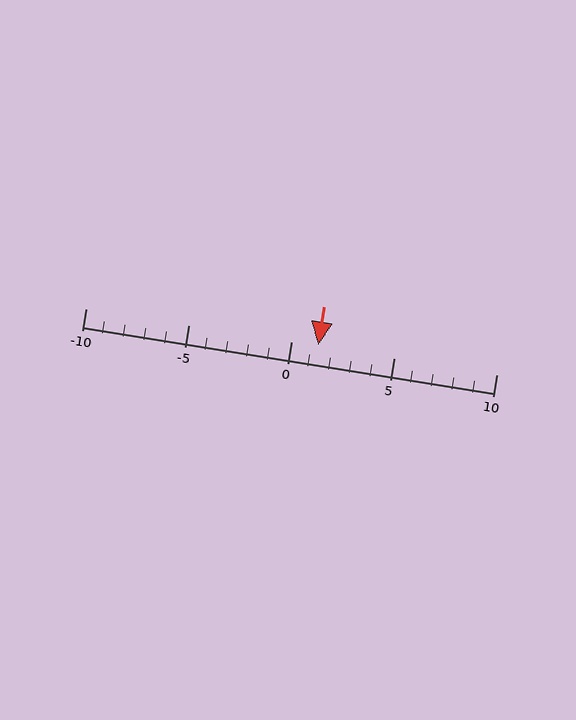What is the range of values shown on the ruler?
The ruler shows values from -10 to 10.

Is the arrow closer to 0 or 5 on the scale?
The arrow is closer to 0.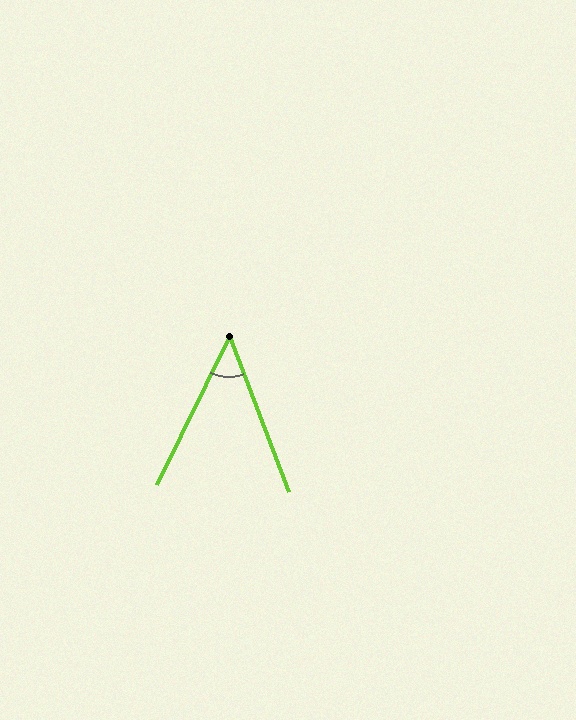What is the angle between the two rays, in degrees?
Approximately 47 degrees.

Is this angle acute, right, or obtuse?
It is acute.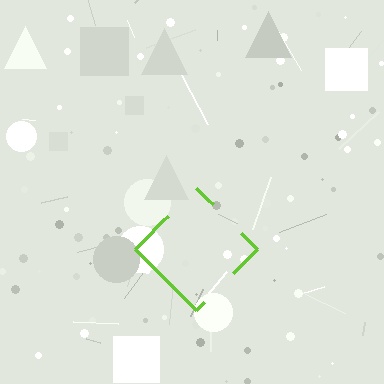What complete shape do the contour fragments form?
The contour fragments form a diamond.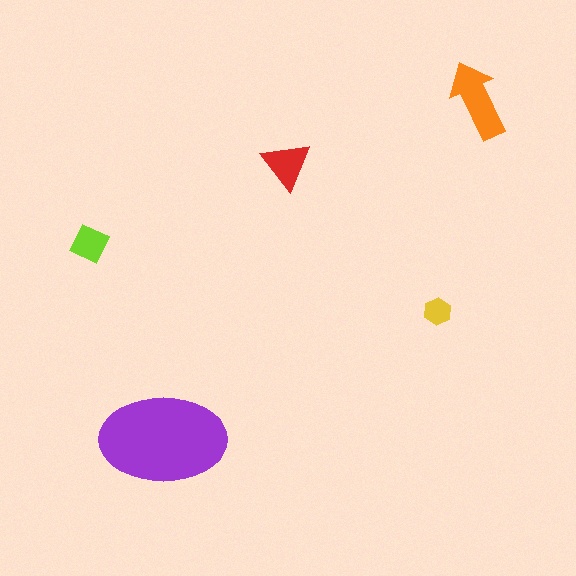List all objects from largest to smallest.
The purple ellipse, the orange arrow, the red triangle, the lime diamond, the yellow hexagon.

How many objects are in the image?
There are 5 objects in the image.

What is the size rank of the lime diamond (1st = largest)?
4th.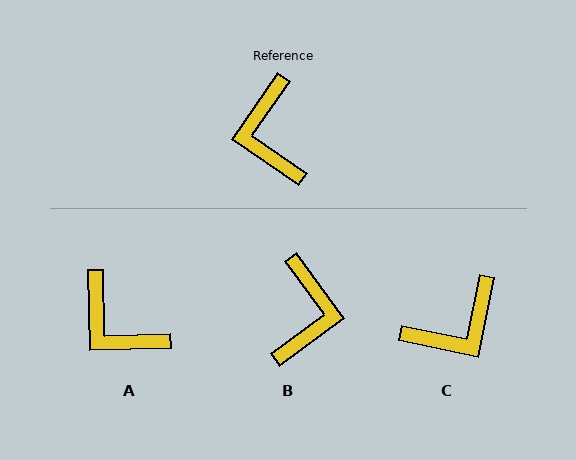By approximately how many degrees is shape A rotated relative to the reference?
Approximately 36 degrees counter-clockwise.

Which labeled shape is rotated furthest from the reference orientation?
B, about 161 degrees away.